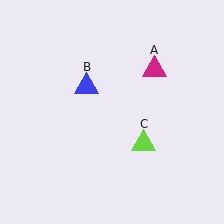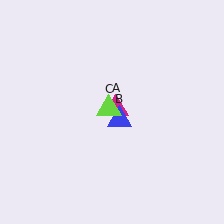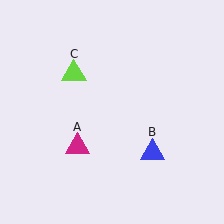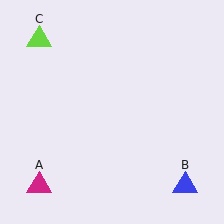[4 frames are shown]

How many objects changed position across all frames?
3 objects changed position: magenta triangle (object A), blue triangle (object B), lime triangle (object C).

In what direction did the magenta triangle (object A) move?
The magenta triangle (object A) moved down and to the left.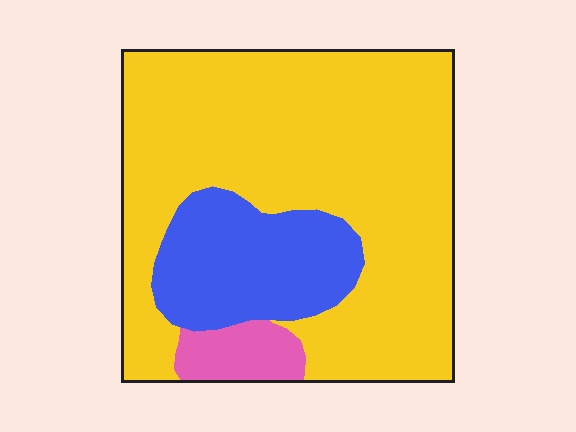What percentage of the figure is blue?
Blue covers roughly 20% of the figure.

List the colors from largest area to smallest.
From largest to smallest: yellow, blue, pink.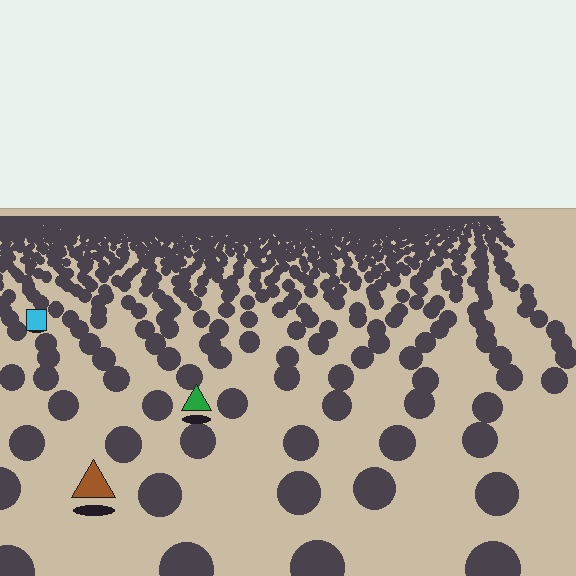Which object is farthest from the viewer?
The cyan square is farthest from the viewer. It appears smaller and the ground texture around it is denser.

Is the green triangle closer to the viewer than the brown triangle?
No. The brown triangle is closer — you can tell from the texture gradient: the ground texture is coarser near it.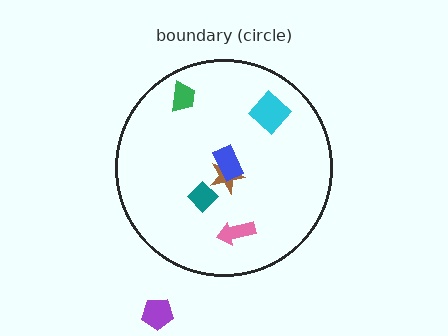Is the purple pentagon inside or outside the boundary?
Outside.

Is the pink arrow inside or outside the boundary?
Inside.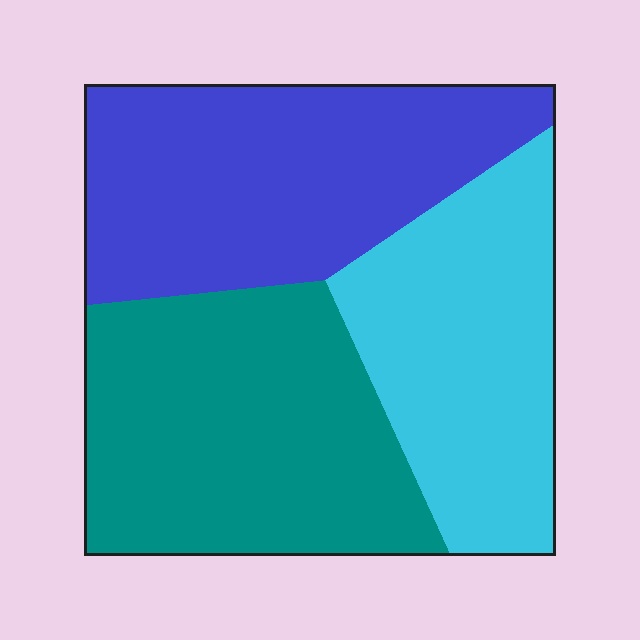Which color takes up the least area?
Cyan, at roughly 30%.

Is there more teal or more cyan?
Teal.